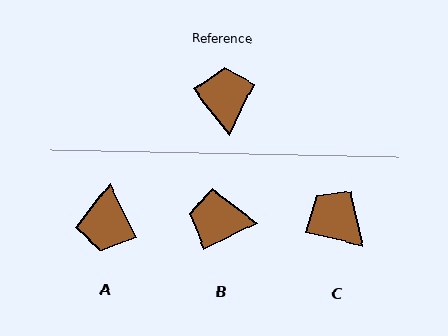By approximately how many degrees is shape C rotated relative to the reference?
Approximately 37 degrees counter-clockwise.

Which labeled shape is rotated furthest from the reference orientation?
A, about 167 degrees away.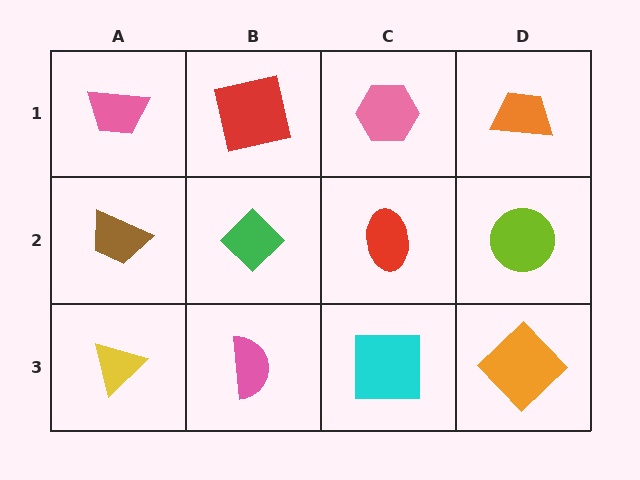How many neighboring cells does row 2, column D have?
3.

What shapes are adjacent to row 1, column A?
A brown trapezoid (row 2, column A), a red square (row 1, column B).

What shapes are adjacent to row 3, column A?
A brown trapezoid (row 2, column A), a pink semicircle (row 3, column B).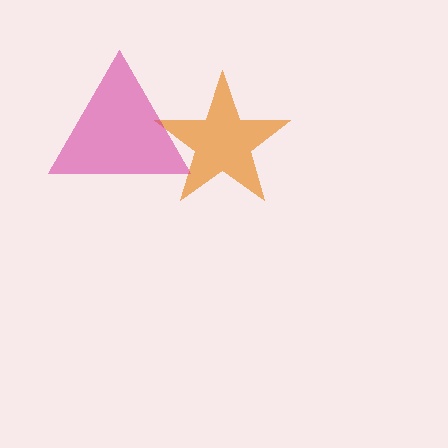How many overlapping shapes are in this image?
There are 2 overlapping shapes in the image.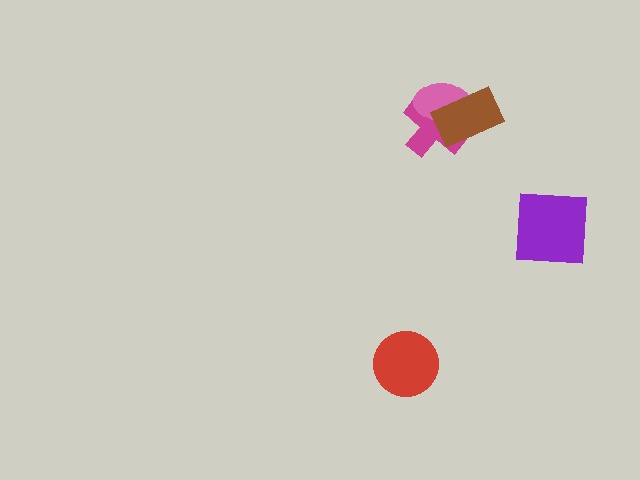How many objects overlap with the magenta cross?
2 objects overlap with the magenta cross.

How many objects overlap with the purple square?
0 objects overlap with the purple square.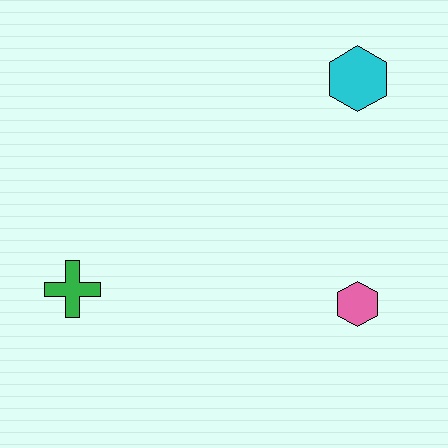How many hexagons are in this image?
There are 2 hexagons.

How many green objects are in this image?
There is 1 green object.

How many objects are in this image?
There are 3 objects.